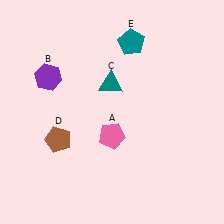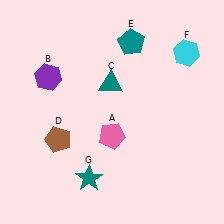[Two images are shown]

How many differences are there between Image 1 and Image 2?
There are 2 differences between the two images.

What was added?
A cyan hexagon (F), a teal star (G) were added in Image 2.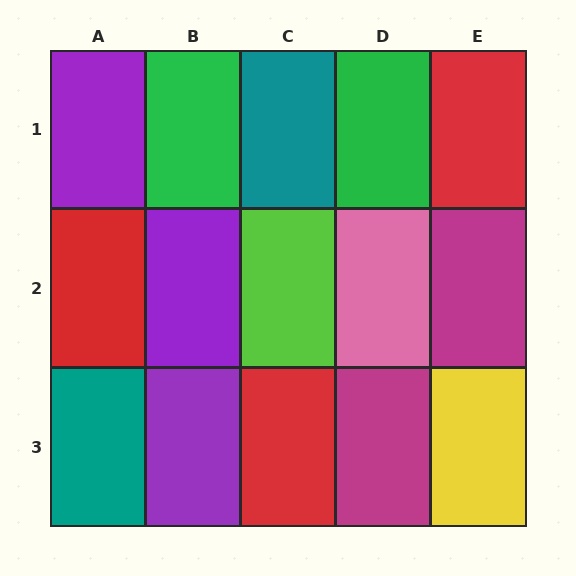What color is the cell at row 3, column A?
Teal.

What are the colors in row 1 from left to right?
Purple, green, teal, green, red.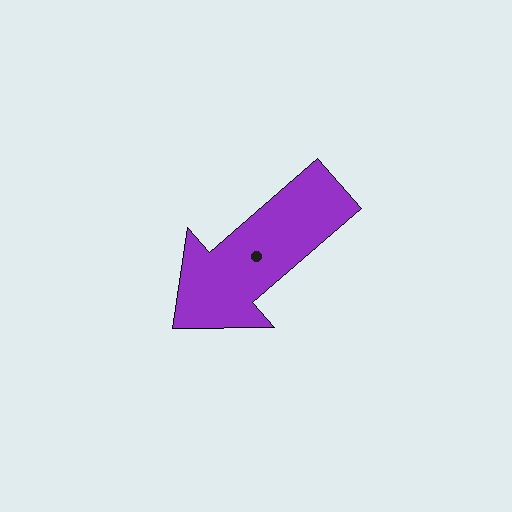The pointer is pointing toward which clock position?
Roughly 8 o'clock.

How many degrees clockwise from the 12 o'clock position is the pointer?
Approximately 229 degrees.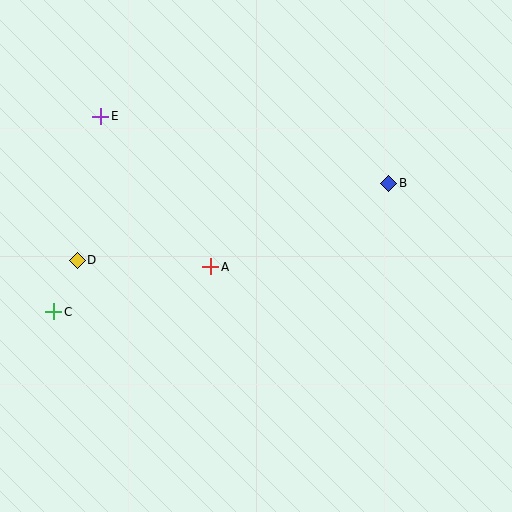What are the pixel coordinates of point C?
Point C is at (54, 312).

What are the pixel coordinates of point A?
Point A is at (211, 267).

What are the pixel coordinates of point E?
Point E is at (101, 116).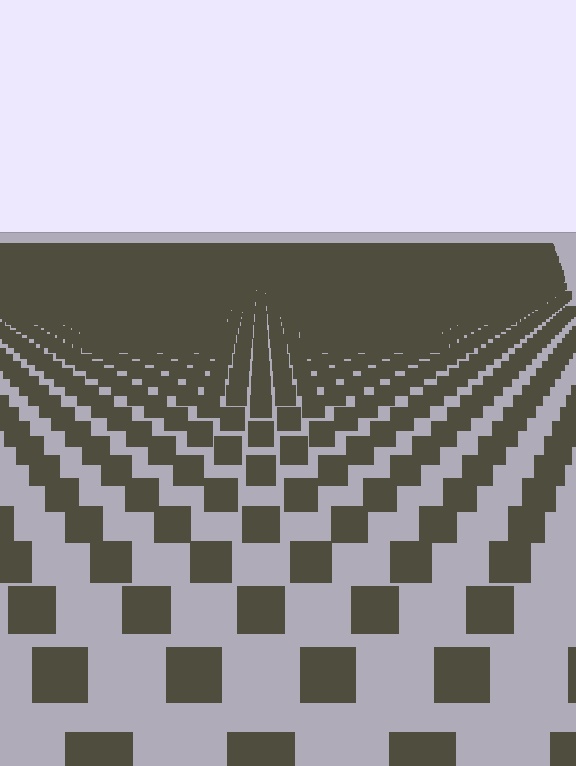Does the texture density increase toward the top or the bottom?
Density increases toward the top.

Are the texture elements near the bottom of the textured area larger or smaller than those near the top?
Larger. Near the bottom, elements are closer to the viewer and appear at a bigger on-screen size.